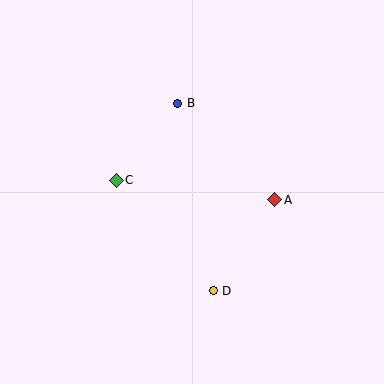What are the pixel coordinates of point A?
Point A is at (275, 200).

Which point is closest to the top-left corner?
Point B is closest to the top-left corner.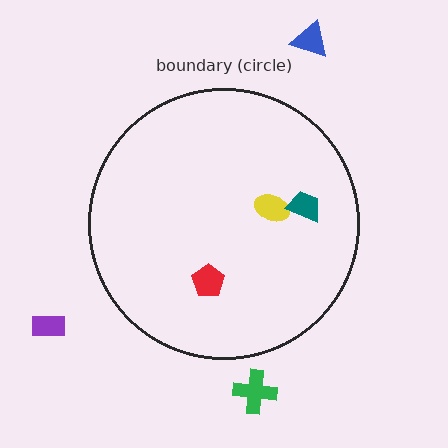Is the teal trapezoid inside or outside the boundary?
Inside.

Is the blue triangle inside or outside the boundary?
Outside.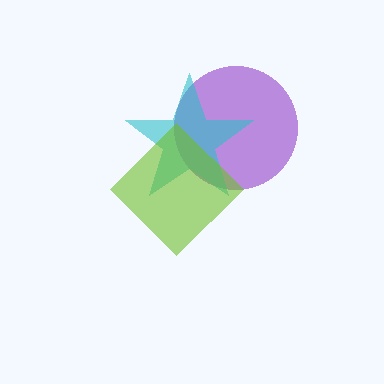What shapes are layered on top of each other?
The layered shapes are: a purple circle, a cyan star, a lime diamond.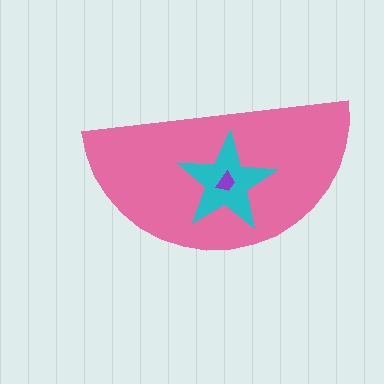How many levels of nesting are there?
3.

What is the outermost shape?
The pink semicircle.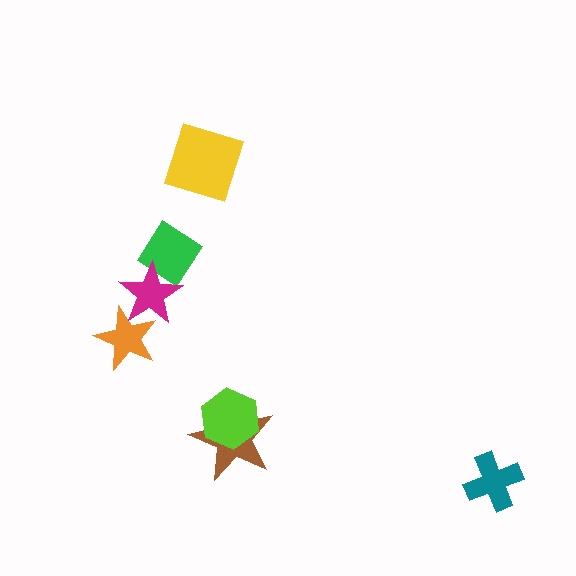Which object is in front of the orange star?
The magenta star is in front of the orange star.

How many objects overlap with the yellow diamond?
0 objects overlap with the yellow diamond.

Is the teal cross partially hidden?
No, no other shape covers it.